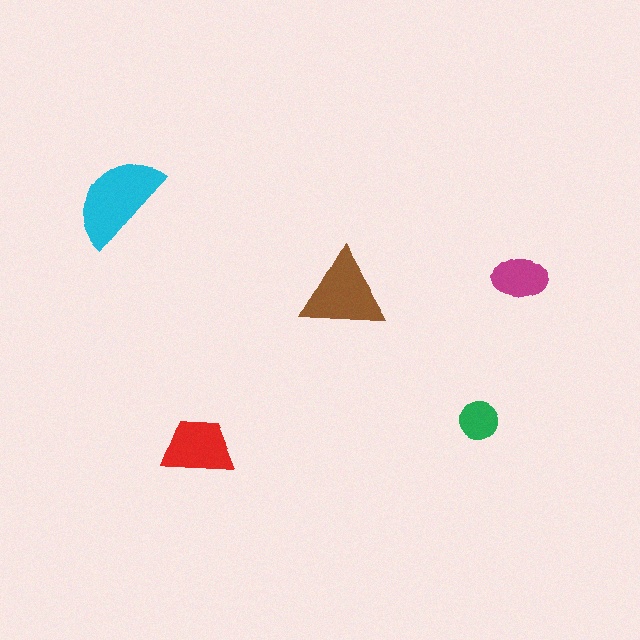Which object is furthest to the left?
The cyan semicircle is leftmost.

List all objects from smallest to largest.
The green circle, the magenta ellipse, the red trapezoid, the brown triangle, the cyan semicircle.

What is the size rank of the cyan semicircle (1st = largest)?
1st.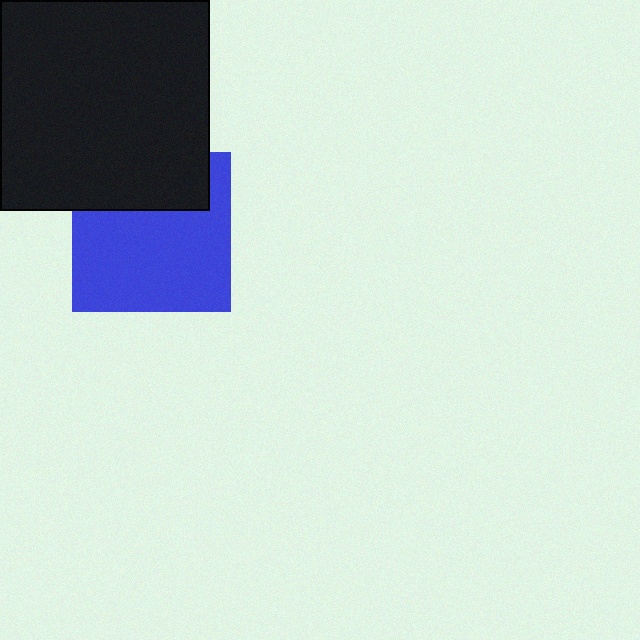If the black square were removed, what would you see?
You would see the complete blue square.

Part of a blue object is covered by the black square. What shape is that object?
It is a square.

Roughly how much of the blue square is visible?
Most of it is visible (roughly 68%).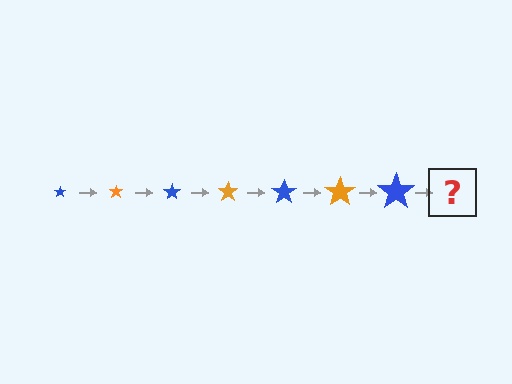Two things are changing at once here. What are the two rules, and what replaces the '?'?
The two rules are that the star grows larger each step and the color cycles through blue and orange. The '?' should be an orange star, larger than the previous one.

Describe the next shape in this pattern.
It should be an orange star, larger than the previous one.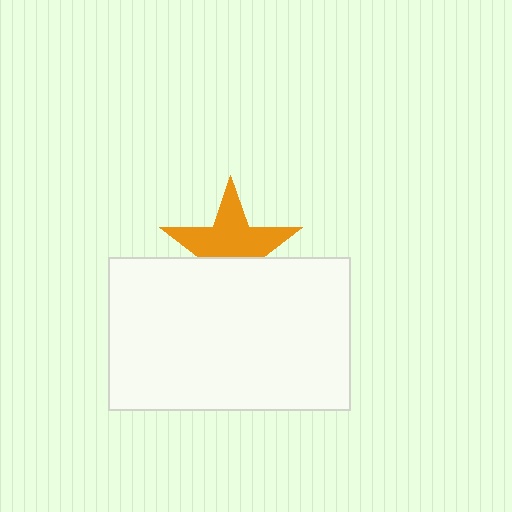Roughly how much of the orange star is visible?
About half of it is visible (roughly 61%).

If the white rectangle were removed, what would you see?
You would see the complete orange star.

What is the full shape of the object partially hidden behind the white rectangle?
The partially hidden object is an orange star.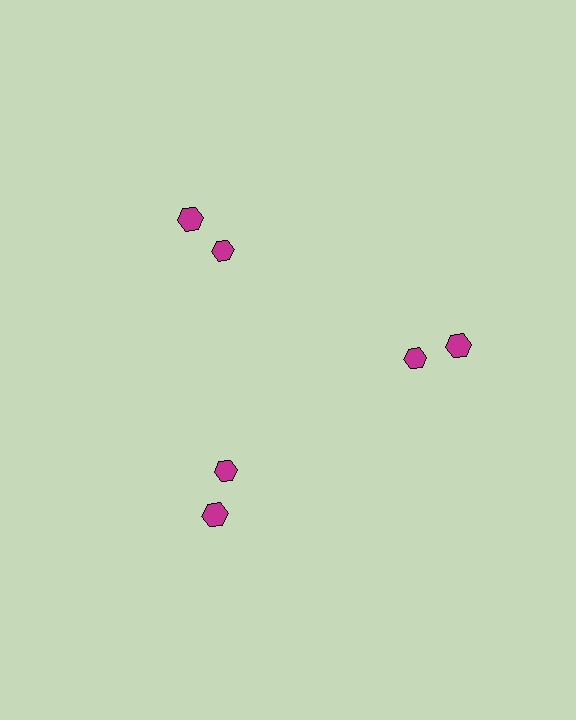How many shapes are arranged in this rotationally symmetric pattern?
There are 6 shapes, arranged in 3 groups of 2.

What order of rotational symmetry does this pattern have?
This pattern has 3-fold rotational symmetry.